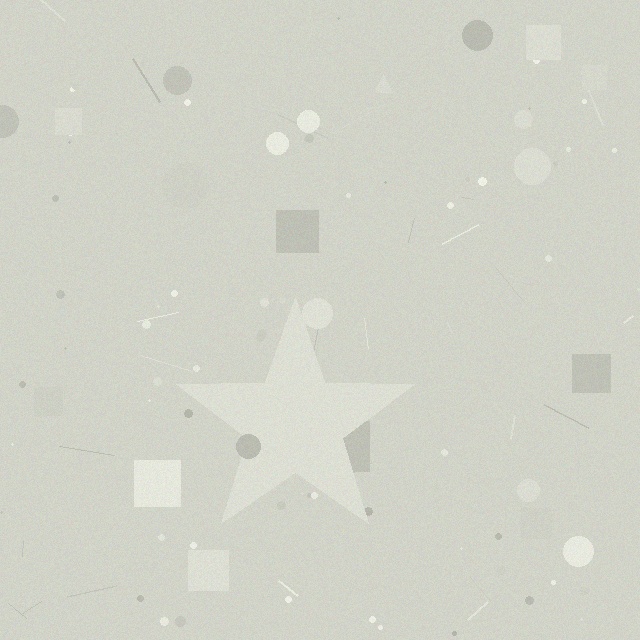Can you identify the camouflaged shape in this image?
The camouflaged shape is a star.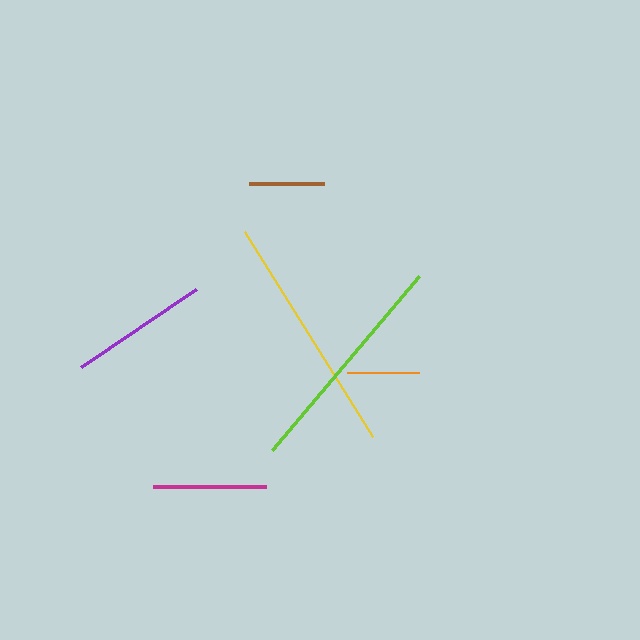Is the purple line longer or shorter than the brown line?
The purple line is longer than the brown line.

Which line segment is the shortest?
The orange line is the shortest at approximately 72 pixels.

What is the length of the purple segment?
The purple segment is approximately 139 pixels long.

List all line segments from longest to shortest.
From longest to shortest: yellow, lime, purple, magenta, brown, orange.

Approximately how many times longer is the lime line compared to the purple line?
The lime line is approximately 1.6 times the length of the purple line.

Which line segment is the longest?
The yellow line is the longest at approximately 242 pixels.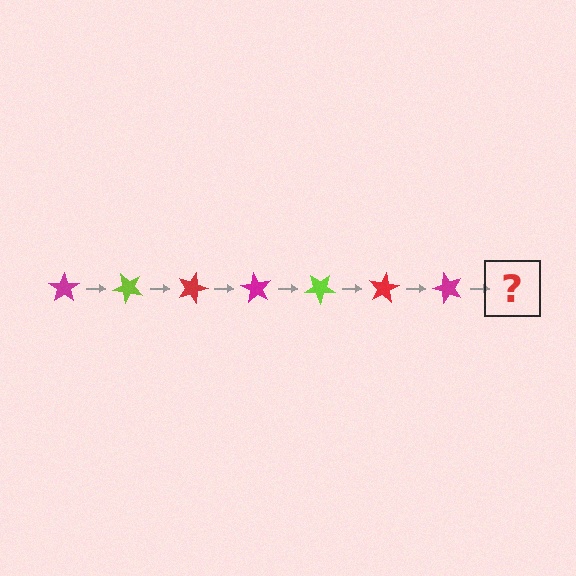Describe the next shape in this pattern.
It should be a lime star, rotated 315 degrees from the start.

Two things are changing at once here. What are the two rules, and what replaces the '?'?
The two rules are that it rotates 45 degrees each step and the color cycles through magenta, lime, and red. The '?' should be a lime star, rotated 315 degrees from the start.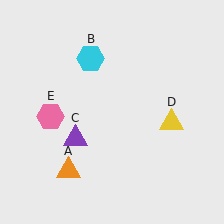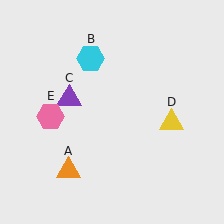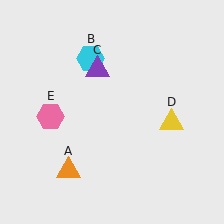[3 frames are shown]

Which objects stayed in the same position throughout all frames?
Orange triangle (object A) and cyan hexagon (object B) and yellow triangle (object D) and pink hexagon (object E) remained stationary.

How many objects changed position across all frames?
1 object changed position: purple triangle (object C).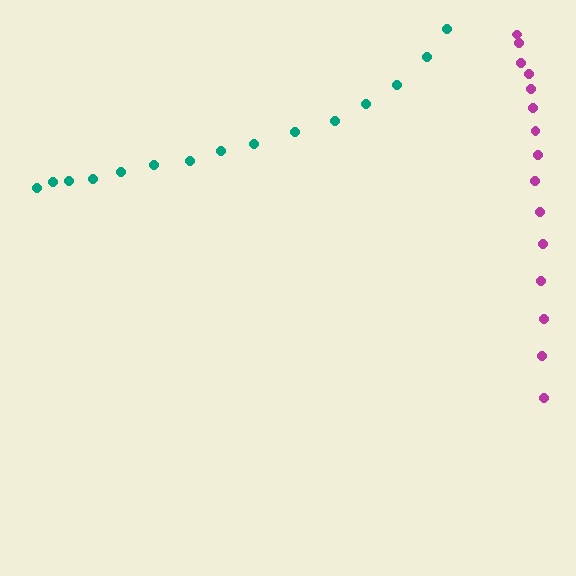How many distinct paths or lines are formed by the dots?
There are 2 distinct paths.